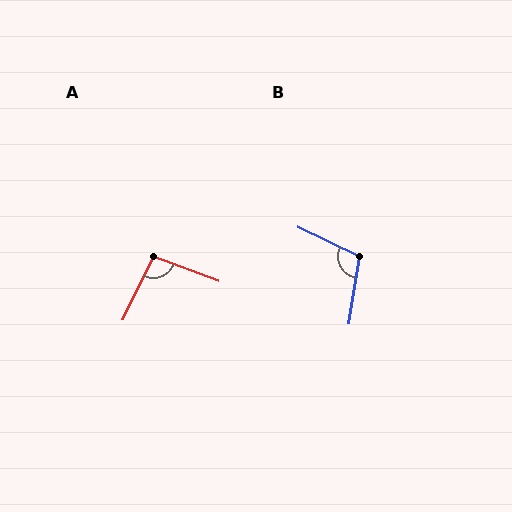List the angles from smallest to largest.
A (95°), B (107°).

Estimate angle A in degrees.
Approximately 95 degrees.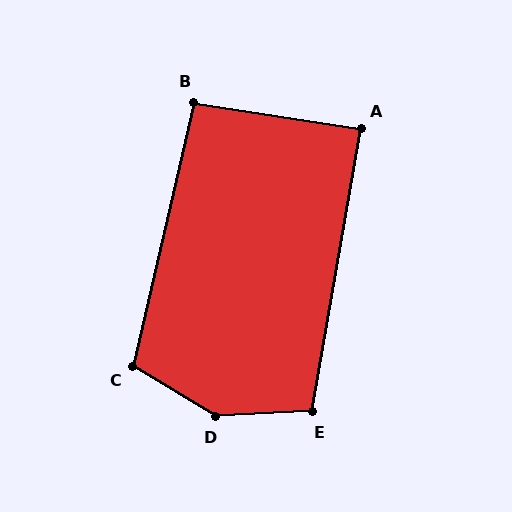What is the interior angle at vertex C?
Approximately 108 degrees (obtuse).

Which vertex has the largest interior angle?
D, at approximately 146 degrees.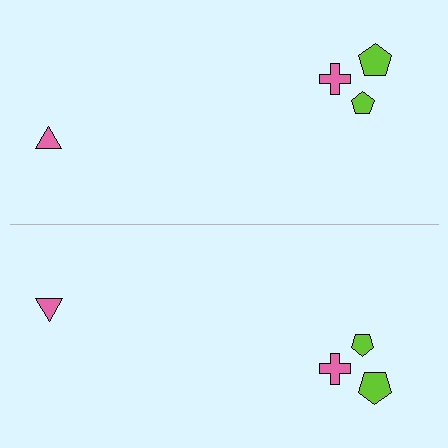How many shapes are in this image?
There are 8 shapes in this image.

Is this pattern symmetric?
Yes, this pattern has bilateral (reflection) symmetry.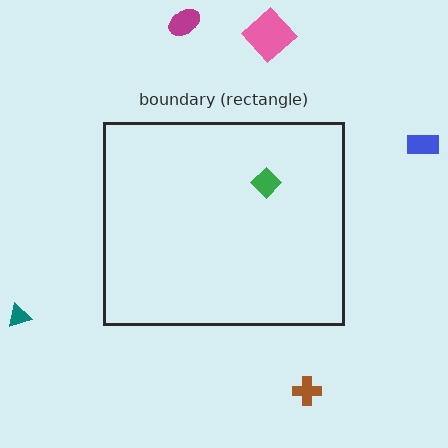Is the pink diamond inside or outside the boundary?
Outside.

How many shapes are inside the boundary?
1 inside, 5 outside.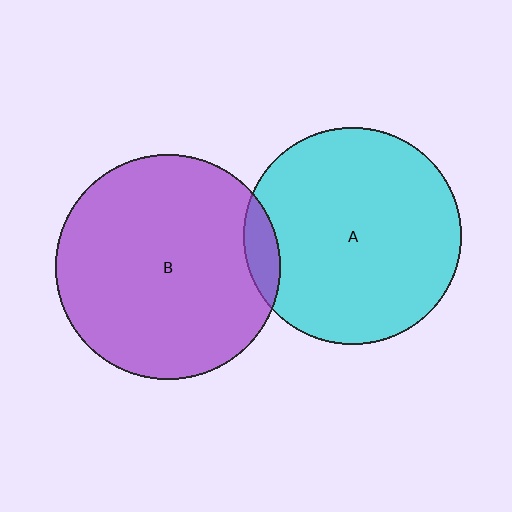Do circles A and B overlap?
Yes.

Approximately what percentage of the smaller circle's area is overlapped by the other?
Approximately 5%.